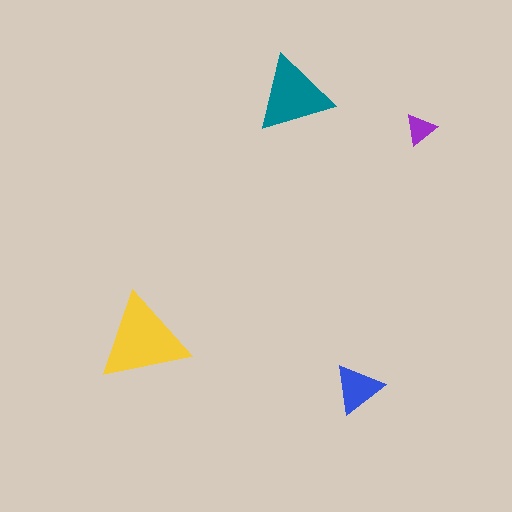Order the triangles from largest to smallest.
the yellow one, the teal one, the blue one, the purple one.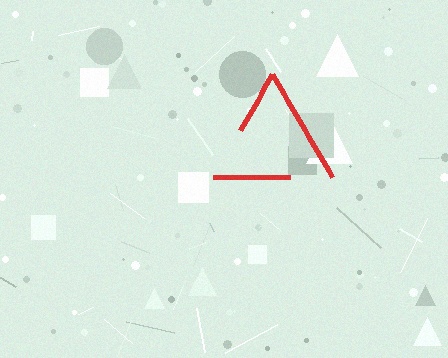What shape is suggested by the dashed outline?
The dashed outline suggests a triangle.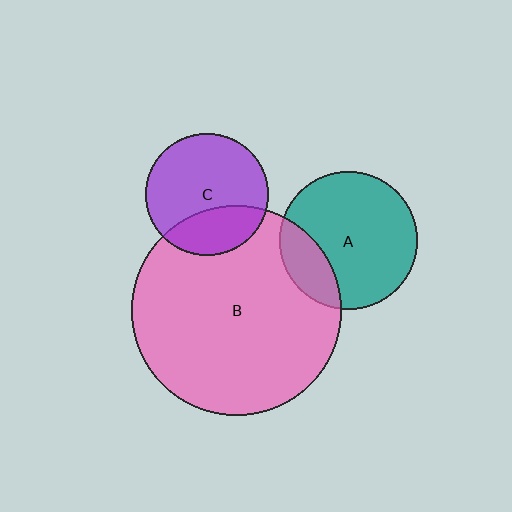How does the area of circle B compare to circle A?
Approximately 2.3 times.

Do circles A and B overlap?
Yes.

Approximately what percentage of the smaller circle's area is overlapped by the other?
Approximately 20%.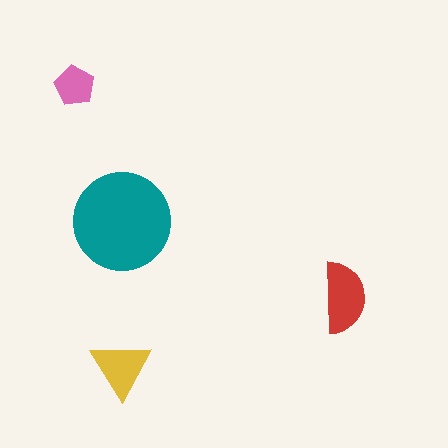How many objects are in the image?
There are 4 objects in the image.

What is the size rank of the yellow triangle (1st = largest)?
3rd.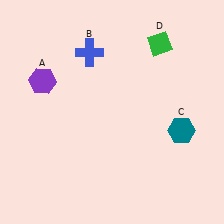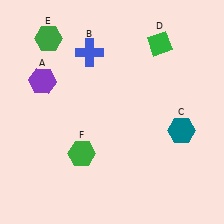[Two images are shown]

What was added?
A green hexagon (E), a green hexagon (F) were added in Image 2.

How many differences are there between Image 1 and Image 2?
There are 2 differences between the two images.